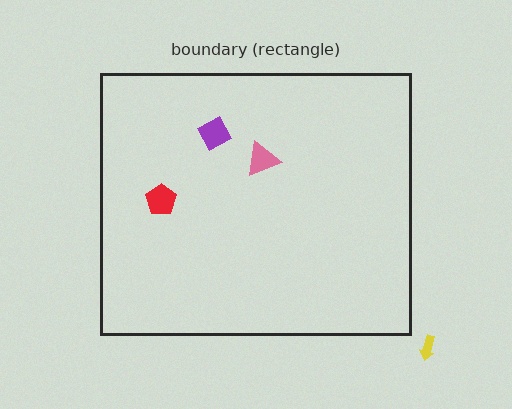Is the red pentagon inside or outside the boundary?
Inside.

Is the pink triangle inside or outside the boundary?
Inside.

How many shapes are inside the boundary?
3 inside, 1 outside.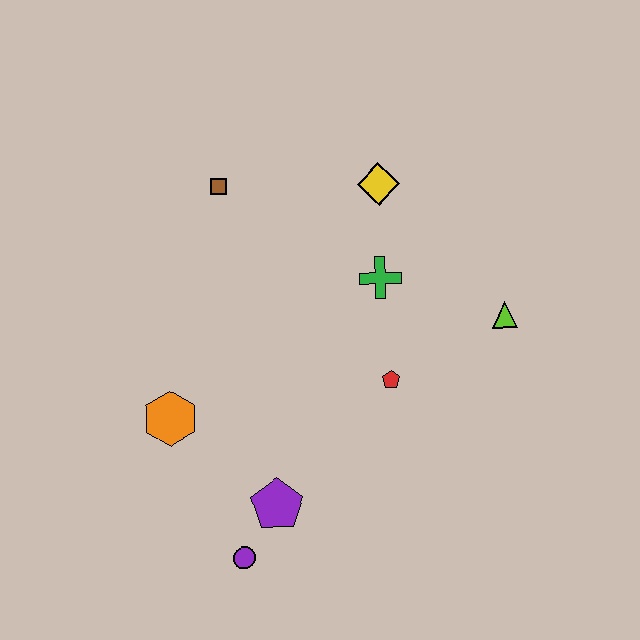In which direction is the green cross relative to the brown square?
The green cross is to the right of the brown square.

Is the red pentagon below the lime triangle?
Yes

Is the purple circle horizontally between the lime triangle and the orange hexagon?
Yes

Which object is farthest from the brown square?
The purple circle is farthest from the brown square.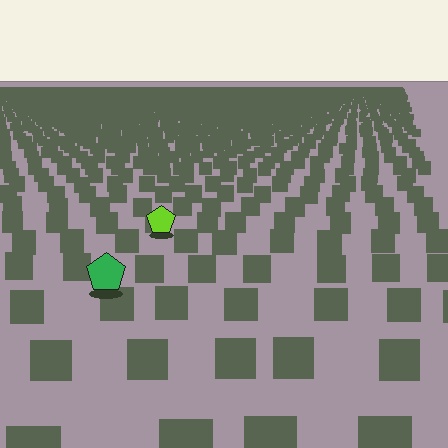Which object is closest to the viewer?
The green pentagon is closest. The texture marks near it are larger and more spread out.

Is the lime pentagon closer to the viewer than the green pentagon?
No. The green pentagon is closer — you can tell from the texture gradient: the ground texture is coarser near it.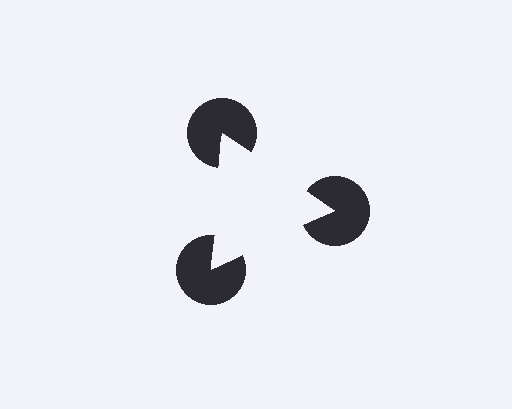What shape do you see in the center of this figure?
An illusory triangle — its edges are inferred from the aligned wedge cuts in the pac-man discs, not physically drawn.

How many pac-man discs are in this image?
There are 3 — one at each vertex of the illusory triangle.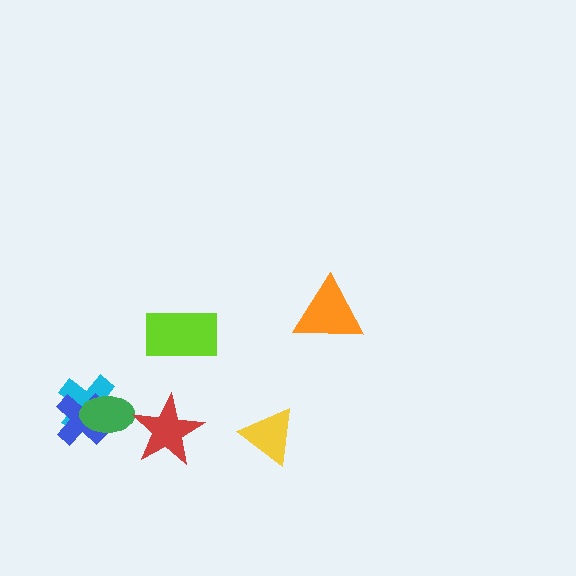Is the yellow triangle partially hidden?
No, no other shape covers it.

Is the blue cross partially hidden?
Yes, it is partially covered by another shape.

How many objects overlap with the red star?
0 objects overlap with the red star.